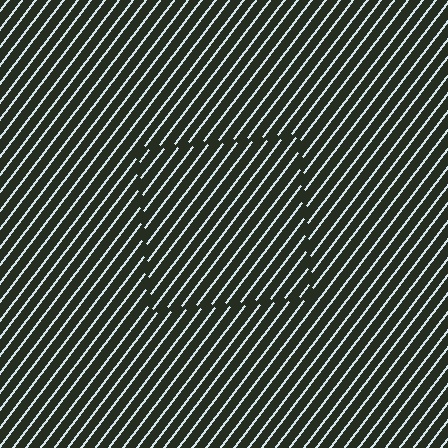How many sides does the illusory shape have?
4 sides — the line-ends trace a square.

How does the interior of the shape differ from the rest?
The interior of the shape contains the same grating, shifted by half a period — the contour is defined by the phase discontinuity where line-ends from the inner and outer gratings abut.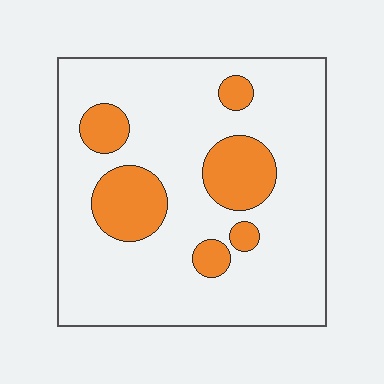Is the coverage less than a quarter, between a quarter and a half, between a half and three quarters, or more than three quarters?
Less than a quarter.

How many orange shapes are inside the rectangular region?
6.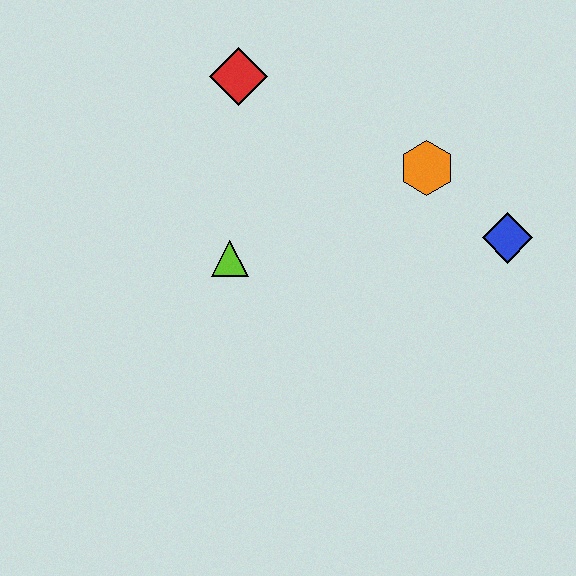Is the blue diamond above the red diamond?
No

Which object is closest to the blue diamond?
The orange hexagon is closest to the blue diamond.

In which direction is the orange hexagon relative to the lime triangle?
The orange hexagon is to the right of the lime triangle.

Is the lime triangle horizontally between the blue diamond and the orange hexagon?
No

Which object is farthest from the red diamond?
The blue diamond is farthest from the red diamond.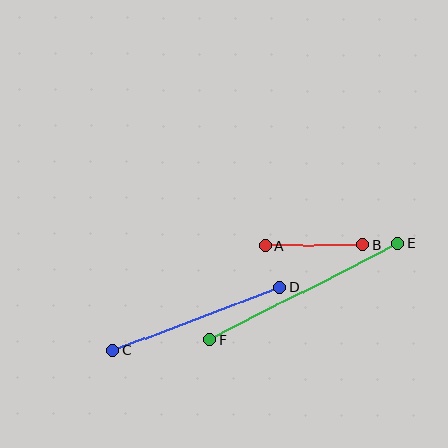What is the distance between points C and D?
The distance is approximately 178 pixels.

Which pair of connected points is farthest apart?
Points E and F are farthest apart.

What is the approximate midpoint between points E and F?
The midpoint is at approximately (304, 292) pixels.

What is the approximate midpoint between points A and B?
The midpoint is at approximately (314, 245) pixels.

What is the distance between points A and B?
The distance is approximately 97 pixels.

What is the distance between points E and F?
The distance is approximately 210 pixels.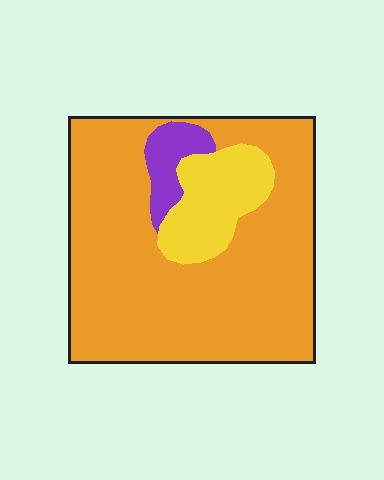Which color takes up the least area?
Purple, at roughly 5%.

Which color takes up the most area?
Orange, at roughly 80%.